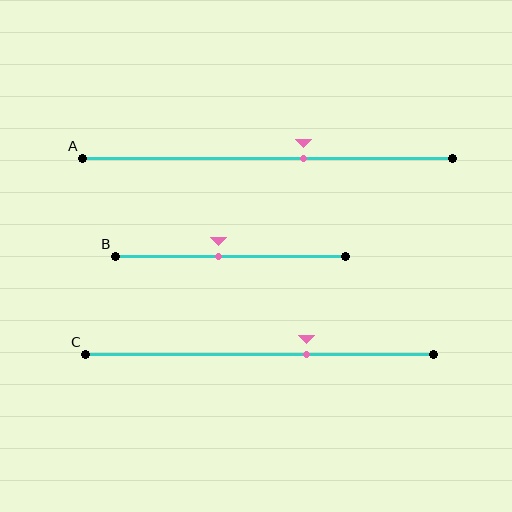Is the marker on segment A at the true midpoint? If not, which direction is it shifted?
No, the marker on segment A is shifted to the right by about 10% of the segment length.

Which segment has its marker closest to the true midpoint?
Segment B has its marker closest to the true midpoint.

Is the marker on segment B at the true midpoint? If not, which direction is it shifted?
No, the marker on segment B is shifted to the left by about 5% of the segment length.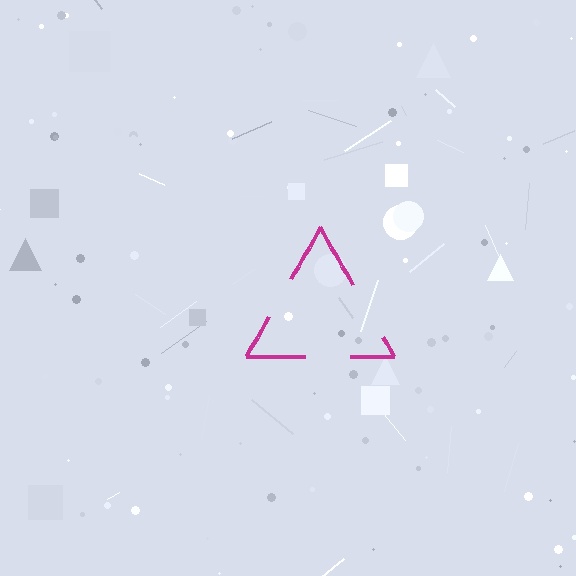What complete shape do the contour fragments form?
The contour fragments form a triangle.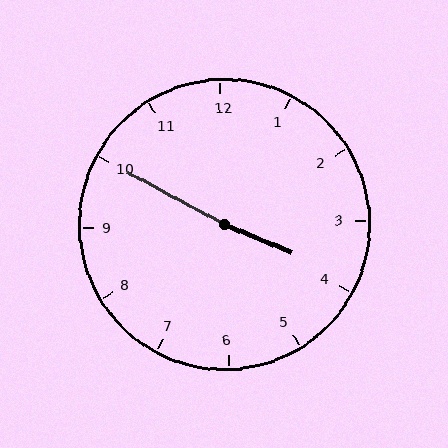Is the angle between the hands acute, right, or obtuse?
It is obtuse.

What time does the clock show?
3:50.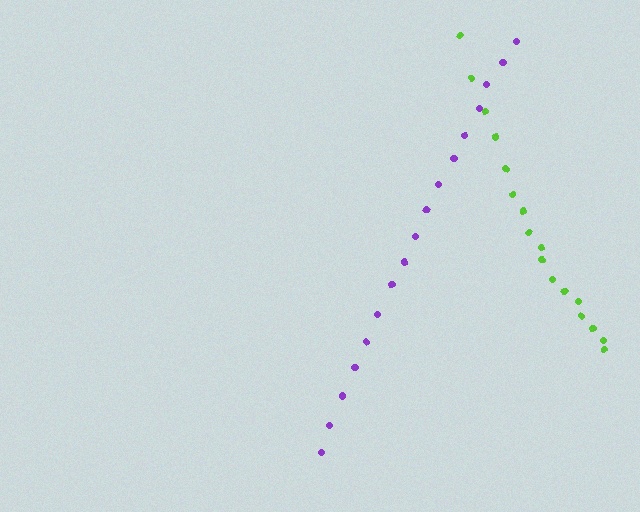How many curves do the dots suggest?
There are 2 distinct paths.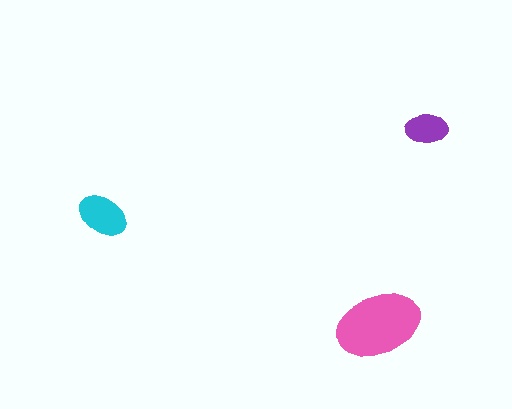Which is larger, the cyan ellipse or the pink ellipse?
The pink one.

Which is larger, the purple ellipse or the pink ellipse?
The pink one.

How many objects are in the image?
There are 3 objects in the image.